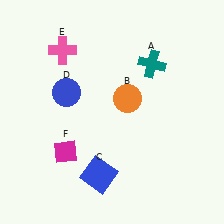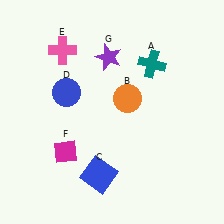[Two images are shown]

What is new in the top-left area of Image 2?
A purple star (G) was added in the top-left area of Image 2.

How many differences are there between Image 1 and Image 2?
There is 1 difference between the two images.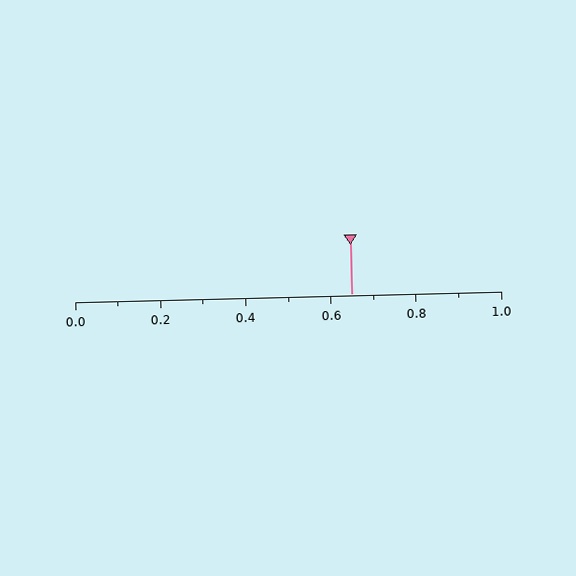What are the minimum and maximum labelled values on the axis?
The axis runs from 0.0 to 1.0.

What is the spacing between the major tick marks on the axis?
The major ticks are spaced 0.2 apart.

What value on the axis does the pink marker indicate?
The marker indicates approximately 0.65.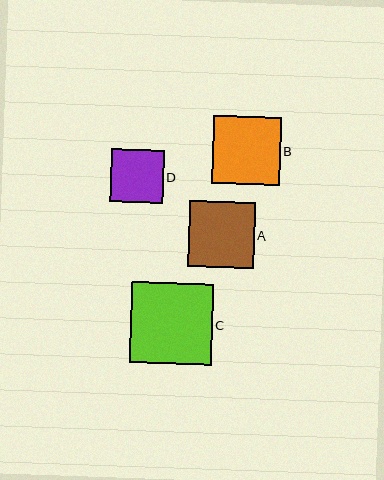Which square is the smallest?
Square D is the smallest with a size of approximately 53 pixels.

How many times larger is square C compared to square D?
Square C is approximately 1.5 times the size of square D.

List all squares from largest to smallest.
From largest to smallest: C, B, A, D.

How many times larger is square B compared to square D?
Square B is approximately 1.3 times the size of square D.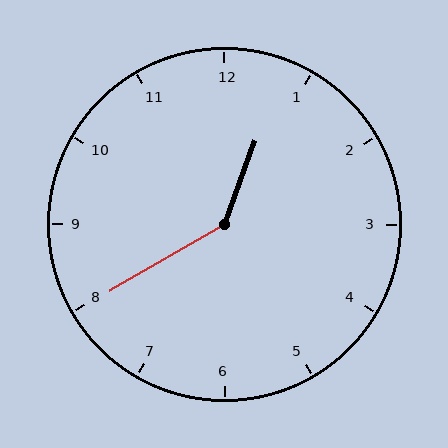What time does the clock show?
12:40.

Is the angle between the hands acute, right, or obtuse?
It is obtuse.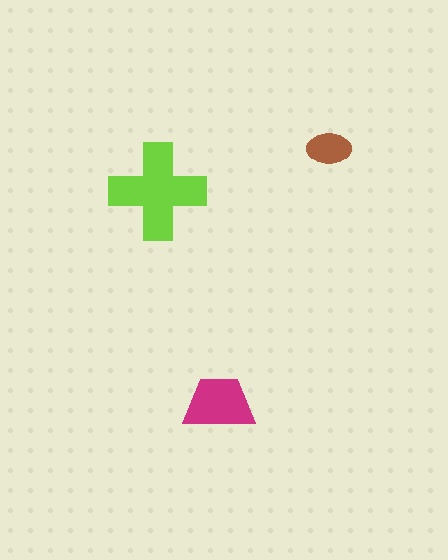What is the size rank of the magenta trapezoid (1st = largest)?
2nd.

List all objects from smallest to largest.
The brown ellipse, the magenta trapezoid, the lime cross.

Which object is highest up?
The brown ellipse is topmost.